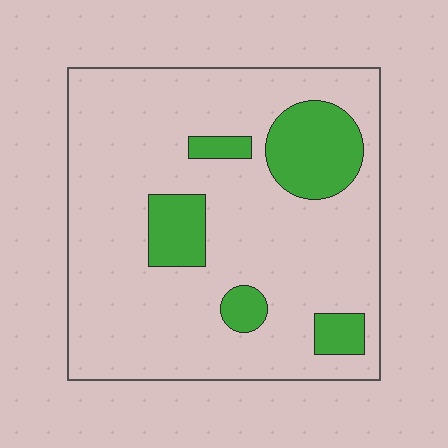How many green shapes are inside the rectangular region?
5.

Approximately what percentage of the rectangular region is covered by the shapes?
Approximately 20%.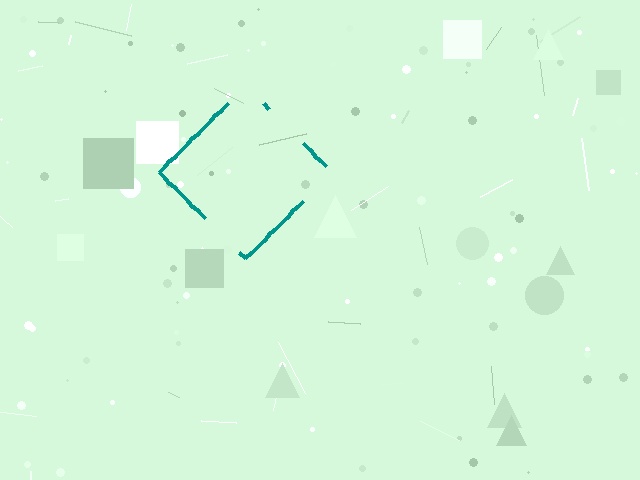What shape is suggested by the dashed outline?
The dashed outline suggests a diamond.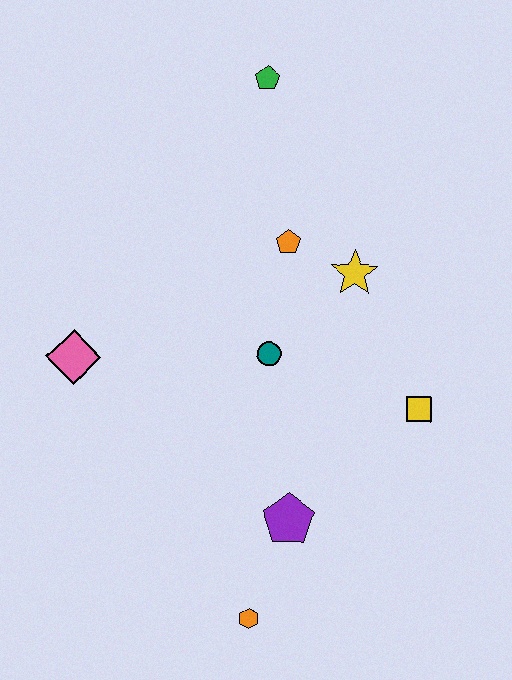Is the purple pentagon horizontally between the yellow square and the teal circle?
Yes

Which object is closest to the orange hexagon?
The purple pentagon is closest to the orange hexagon.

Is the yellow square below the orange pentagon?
Yes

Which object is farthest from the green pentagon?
The orange hexagon is farthest from the green pentagon.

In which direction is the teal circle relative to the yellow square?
The teal circle is to the left of the yellow square.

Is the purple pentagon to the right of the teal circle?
Yes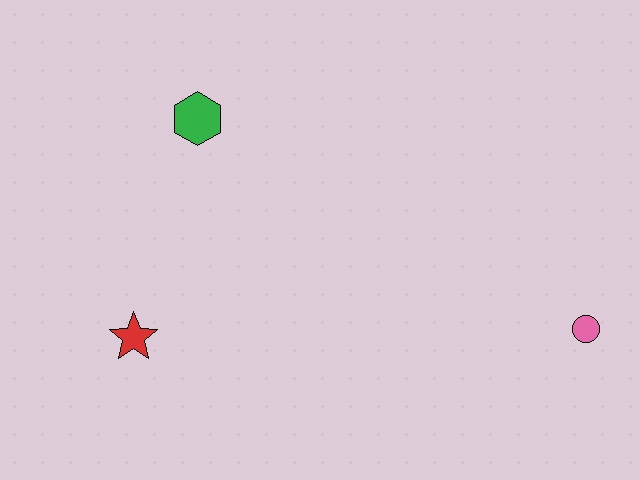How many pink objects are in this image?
There is 1 pink object.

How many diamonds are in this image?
There are no diamonds.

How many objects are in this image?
There are 3 objects.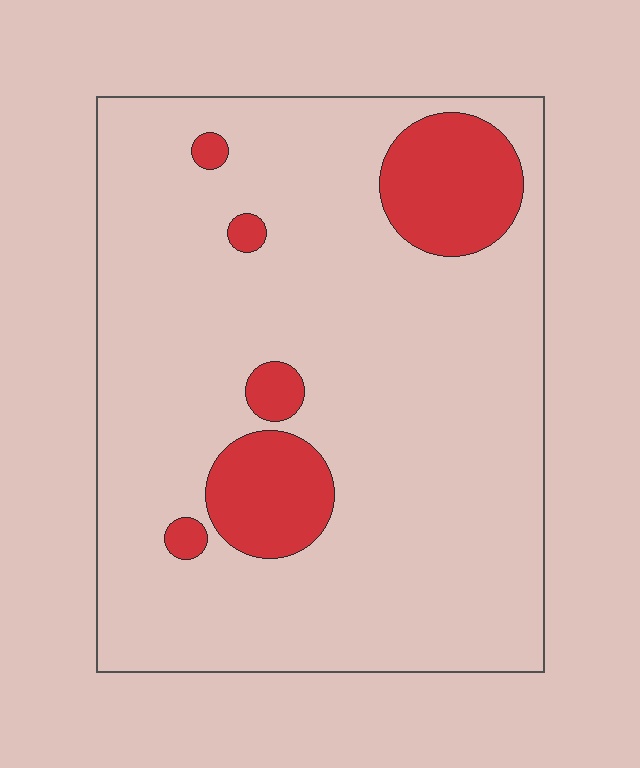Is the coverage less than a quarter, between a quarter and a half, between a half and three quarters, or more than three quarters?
Less than a quarter.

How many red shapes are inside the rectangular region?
6.